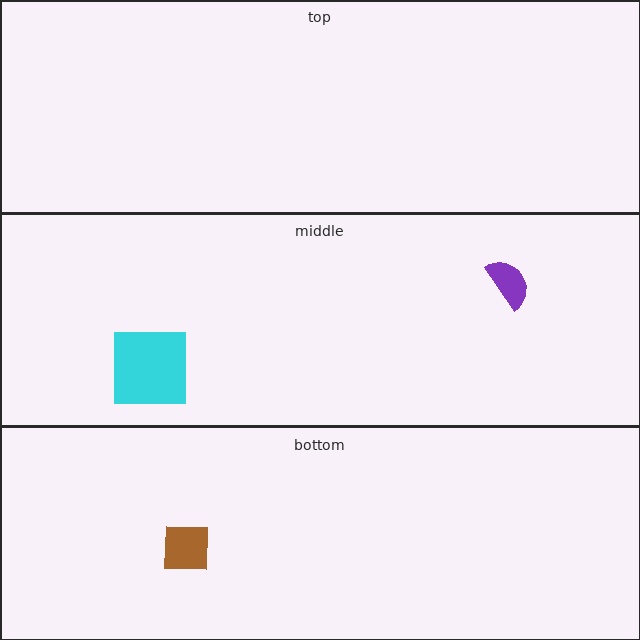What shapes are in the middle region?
The purple semicircle, the cyan square.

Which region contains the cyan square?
The middle region.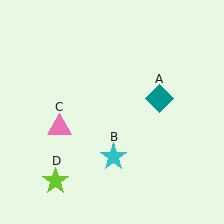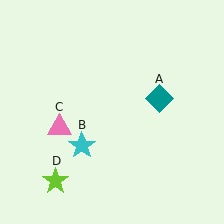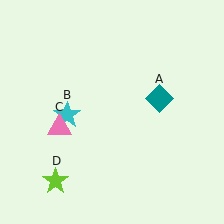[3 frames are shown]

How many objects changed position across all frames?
1 object changed position: cyan star (object B).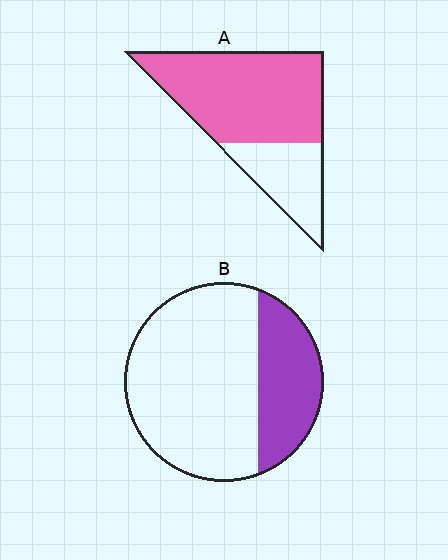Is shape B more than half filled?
No.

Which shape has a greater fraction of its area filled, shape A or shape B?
Shape A.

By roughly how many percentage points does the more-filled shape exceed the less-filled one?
By roughly 40 percentage points (A over B).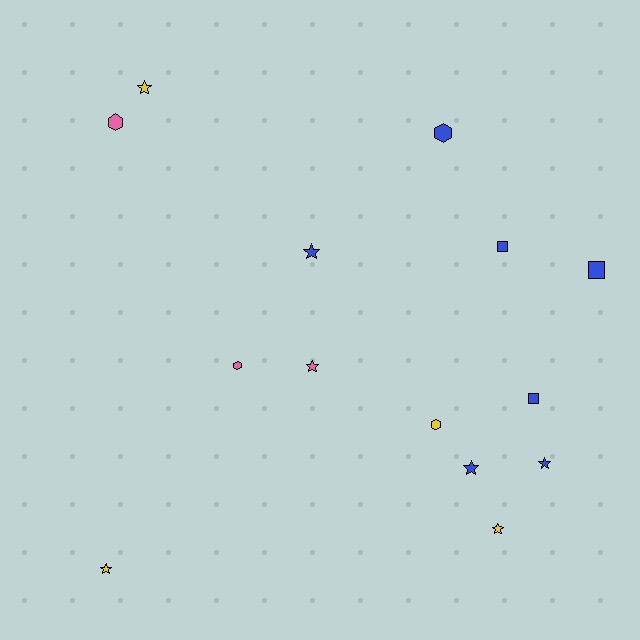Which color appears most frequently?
Blue, with 7 objects.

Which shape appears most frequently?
Star, with 7 objects.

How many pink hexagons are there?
There are 2 pink hexagons.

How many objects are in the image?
There are 14 objects.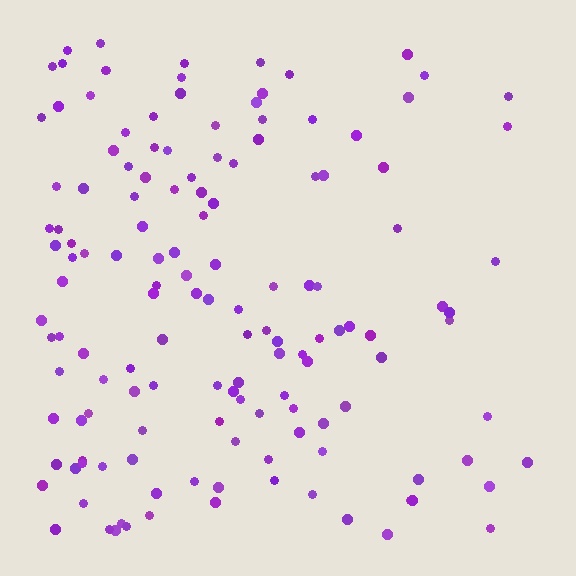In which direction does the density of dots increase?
From right to left, with the left side densest.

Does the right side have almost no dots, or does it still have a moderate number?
Still a moderate number, just noticeably fewer than the left.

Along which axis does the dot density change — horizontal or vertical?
Horizontal.